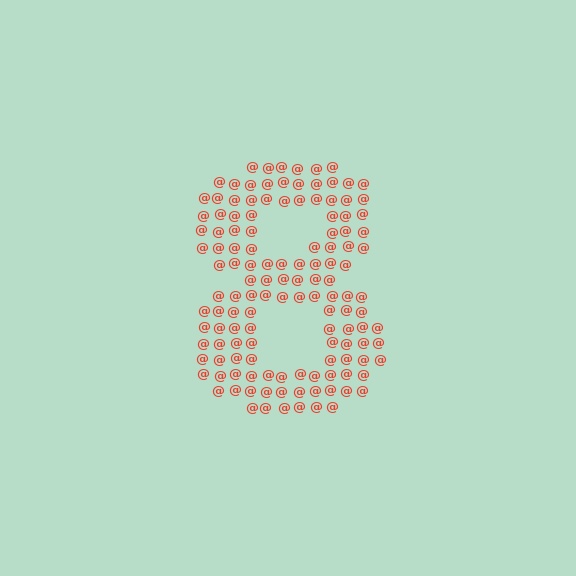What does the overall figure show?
The overall figure shows the digit 8.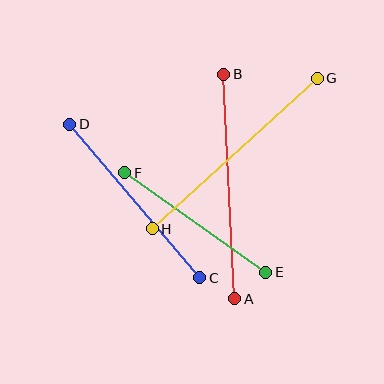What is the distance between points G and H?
The distance is approximately 223 pixels.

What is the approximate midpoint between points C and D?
The midpoint is at approximately (135, 201) pixels.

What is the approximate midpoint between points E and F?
The midpoint is at approximately (195, 223) pixels.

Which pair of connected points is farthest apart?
Points A and B are farthest apart.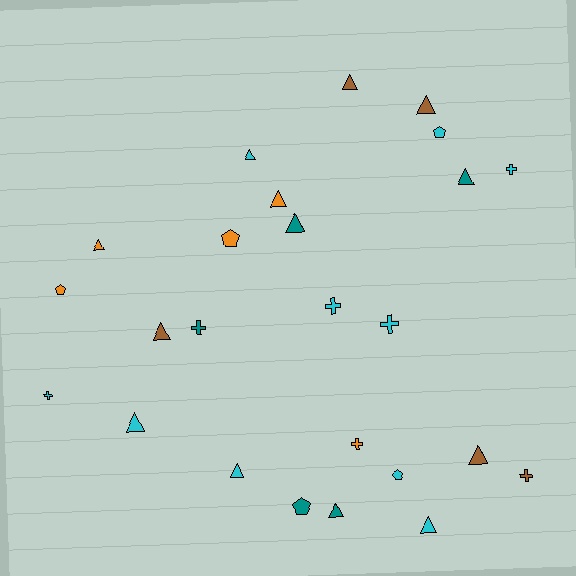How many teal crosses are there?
There is 1 teal cross.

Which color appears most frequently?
Cyan, with 10 objects.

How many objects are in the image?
There are 25 objects.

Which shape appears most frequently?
Triangle, with 13 objects.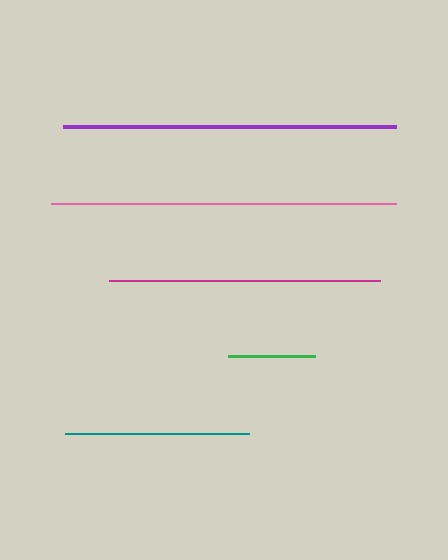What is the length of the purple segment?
The purple segment is approximately 332 pixels long.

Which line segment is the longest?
The pink line is the longest at approximately 345 pixels.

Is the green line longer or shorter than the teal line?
The teal line is longer than the green line.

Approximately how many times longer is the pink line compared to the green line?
The pink line is approximately 4.0 times the length of the green line.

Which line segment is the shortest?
The green line is the shortest at approximately 87 pixels.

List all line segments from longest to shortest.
From longest to shortest: pink, purple, magenta, teal, green.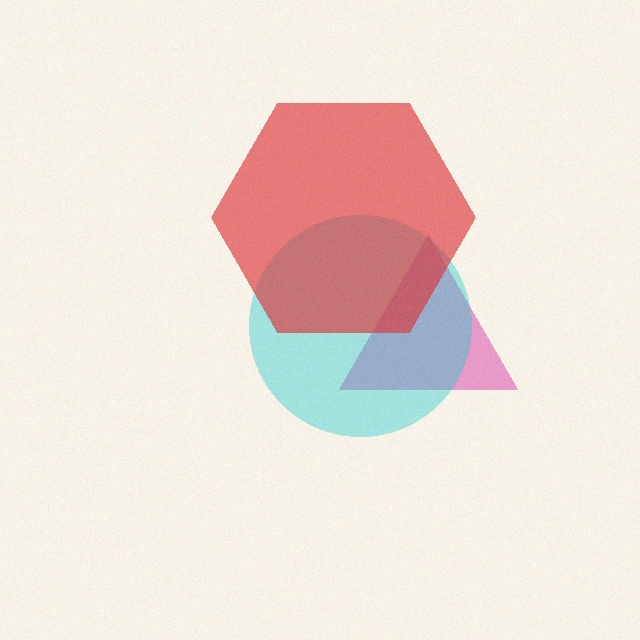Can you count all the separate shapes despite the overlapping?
Yes, there are 3 separate shapes.